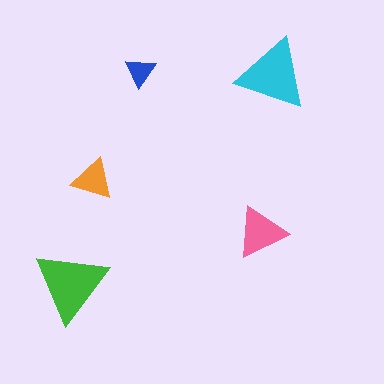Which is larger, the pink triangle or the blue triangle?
The pink one.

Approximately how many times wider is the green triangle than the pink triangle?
About 1.5 times wider.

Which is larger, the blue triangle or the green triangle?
The green one.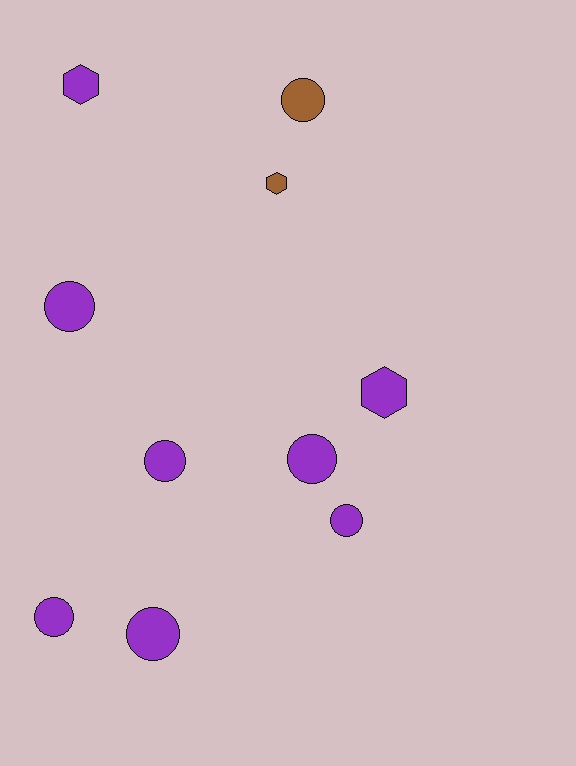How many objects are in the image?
There are 10 objects.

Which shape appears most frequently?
Circle, with 7 objects.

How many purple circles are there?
There are 6 purple circles.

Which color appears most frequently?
Purple, with 8 objects.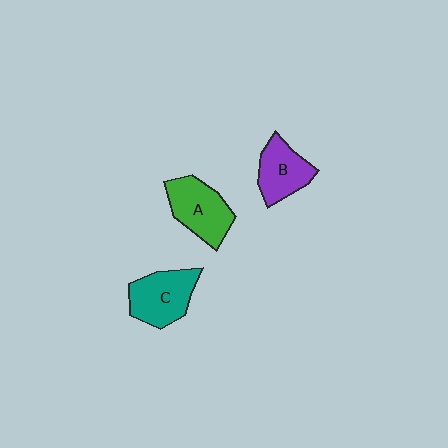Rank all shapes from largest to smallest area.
From largest to smallest: A (green), C (teal), B (purple).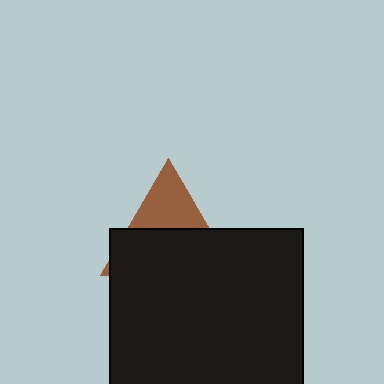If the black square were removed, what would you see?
You would see the complete brown triangle.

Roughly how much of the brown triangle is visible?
A small part of it is visible (roughly 36%).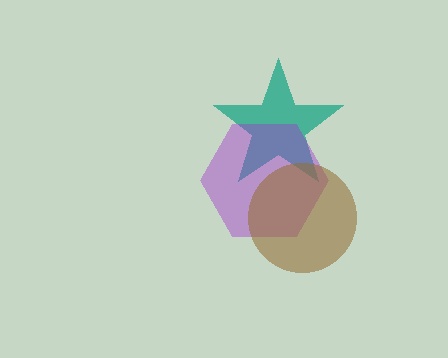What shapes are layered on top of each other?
The layered shapes are: a teal star, a purple hexagon, a brown circle.